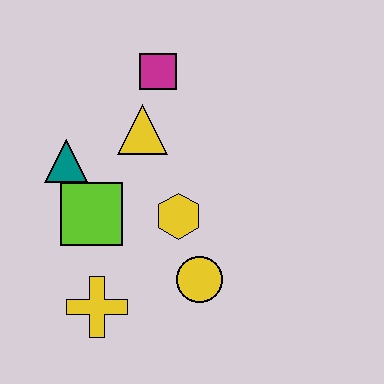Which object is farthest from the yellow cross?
The magenta square is farthest from the yellow cross.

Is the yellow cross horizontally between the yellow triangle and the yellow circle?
No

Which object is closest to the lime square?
The teal triangle is closest to the lime square.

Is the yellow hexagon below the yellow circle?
No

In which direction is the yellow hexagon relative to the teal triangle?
The yellow hexagon is to the right of the teal triangle.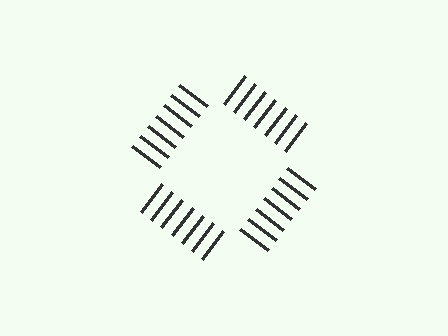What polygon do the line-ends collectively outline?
An illusory square — the line segments terminate on its edges but no continuous stroke is drawn.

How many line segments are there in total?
28 — 7 along each of the 4 edges.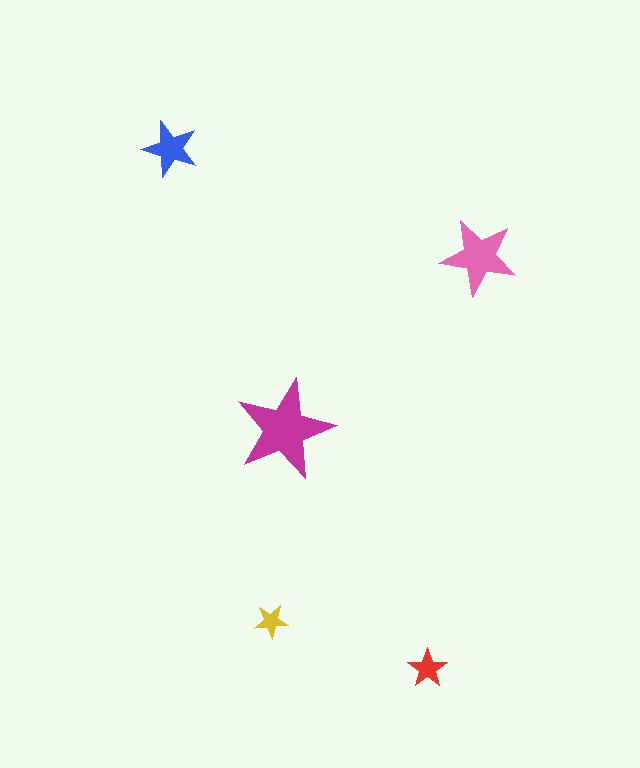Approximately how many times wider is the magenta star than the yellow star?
About 3 times wider.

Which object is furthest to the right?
The pink star is rightmost.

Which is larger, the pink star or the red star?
The pink one.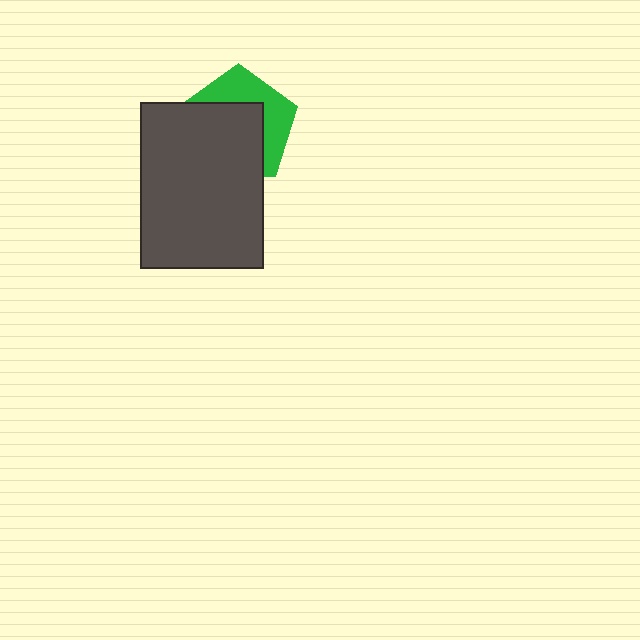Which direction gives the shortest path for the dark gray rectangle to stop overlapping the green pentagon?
Moving toward the lower-left gives the shortest separation.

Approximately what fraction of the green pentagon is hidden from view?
Roughly 59% of the green pentagon is hidden behind the dark gray rectangle.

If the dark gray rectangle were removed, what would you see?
You would see the complete green pentagon.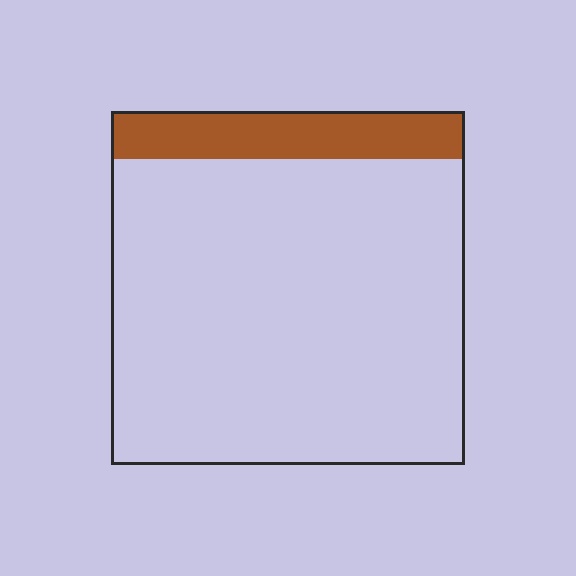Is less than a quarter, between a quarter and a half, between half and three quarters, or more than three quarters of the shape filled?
Less than a quarter.